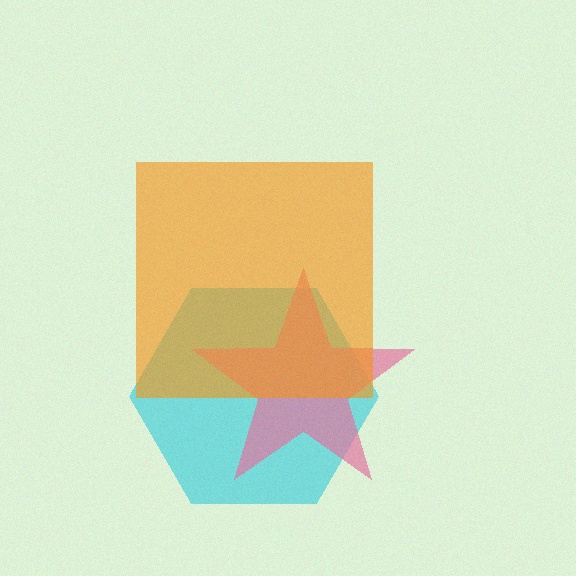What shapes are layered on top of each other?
The layered shapes are: a cyan hexagon, a pink star, an orange square.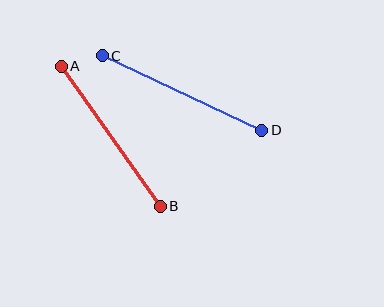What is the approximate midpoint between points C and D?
The midpoint is at approximately (182, 93) pixels.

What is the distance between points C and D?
The distance is approximately 176 pixels.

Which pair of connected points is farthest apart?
Points C and D are farthest apart.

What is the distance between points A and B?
The distance is approximately 171 pixels.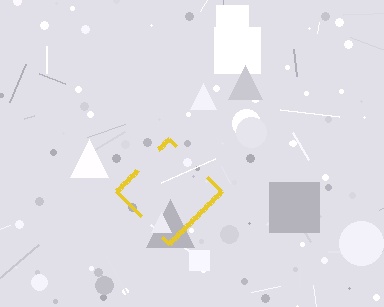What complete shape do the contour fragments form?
The contour fragments form a diamond.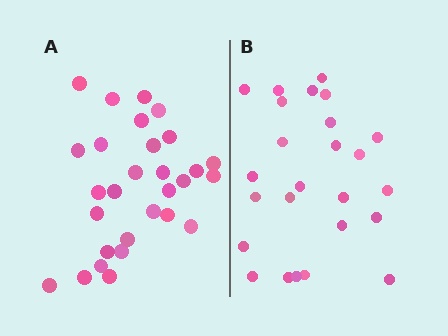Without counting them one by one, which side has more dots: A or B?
Region A (the left region) has more dots.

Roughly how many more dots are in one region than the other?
Region A has about 4 more dots than region B.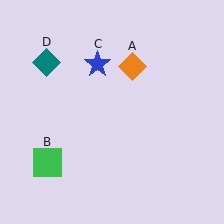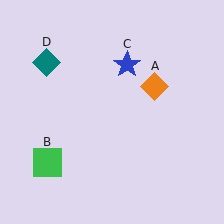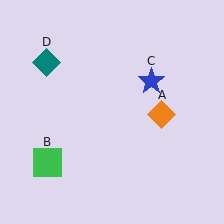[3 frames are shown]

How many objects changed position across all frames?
2 objects changed position: orange diamond (object A), blue star (object C).